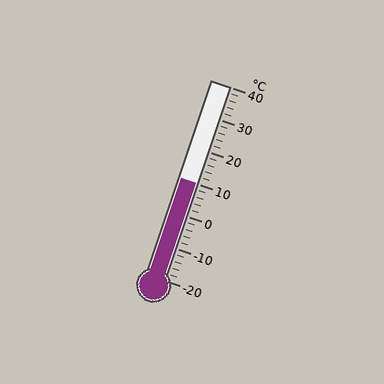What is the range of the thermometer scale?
The thermometer scale ranges from -20°C to 40°C.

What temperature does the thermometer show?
The thermometer shows approximately 10°C.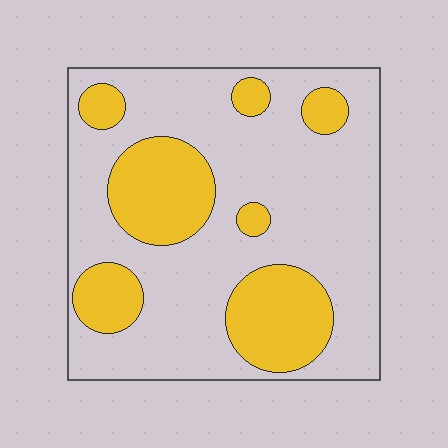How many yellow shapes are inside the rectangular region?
7.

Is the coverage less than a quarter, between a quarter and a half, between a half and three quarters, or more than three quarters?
Between a quarter and a half.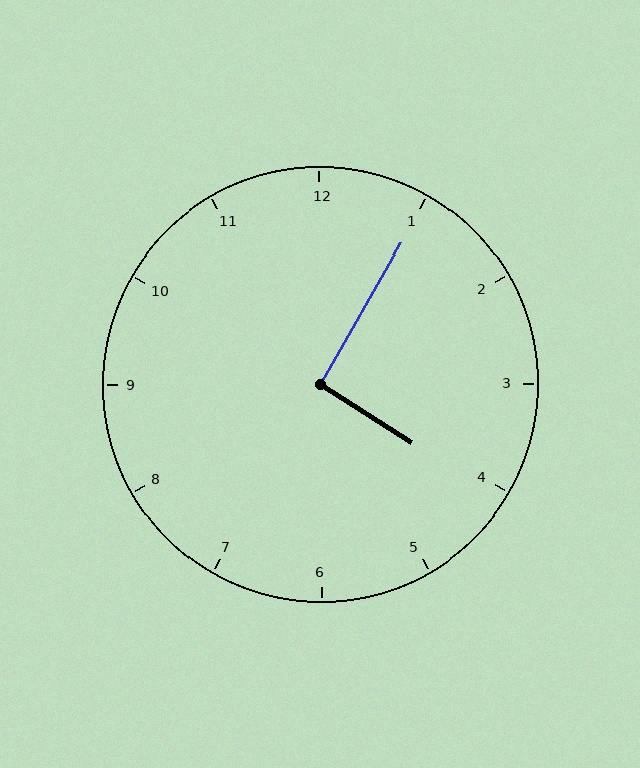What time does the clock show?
4:05.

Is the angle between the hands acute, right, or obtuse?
It is right.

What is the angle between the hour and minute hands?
Approximately 92 degrees.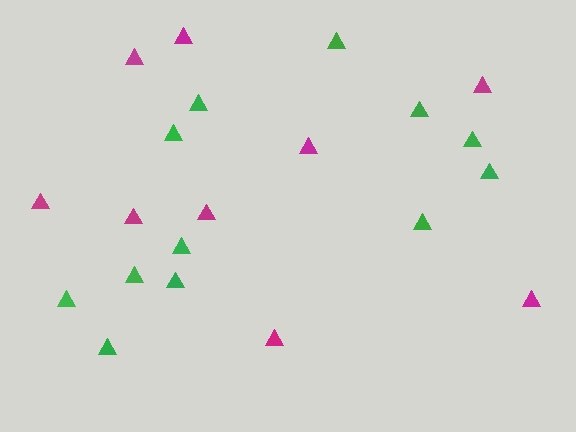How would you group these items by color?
There are 2 groups: one group of magenta triangles (9) and one group of green triangles (12).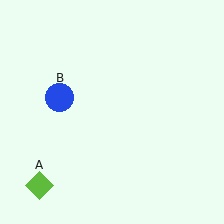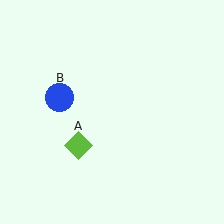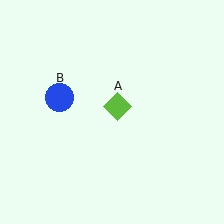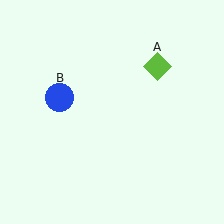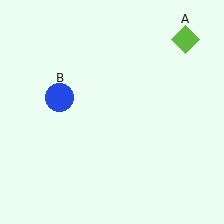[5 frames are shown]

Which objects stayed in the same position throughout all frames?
Blue circle (object B) remained stationary.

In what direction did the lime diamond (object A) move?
The lime diamond (object A) moved up and to the right.